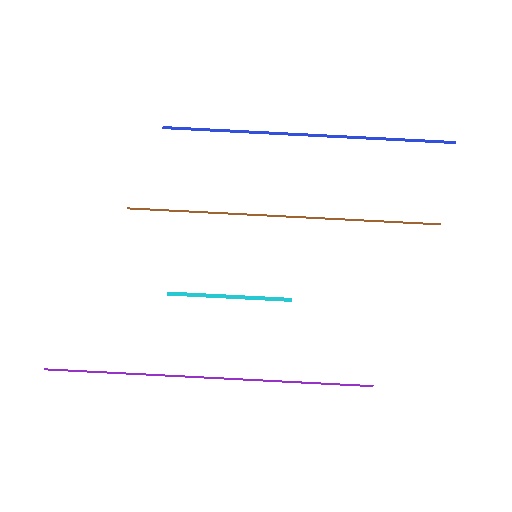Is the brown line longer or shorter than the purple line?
The purple line is longer than the brown line.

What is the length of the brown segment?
The brown segment is approximately 313 pixels long.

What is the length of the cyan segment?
The cyan segment is approximately 124 pixels long.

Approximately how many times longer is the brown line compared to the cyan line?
The brown line is approximately 2.5 times the length of the cyan line.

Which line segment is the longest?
The purple line is the longest at approximately 329 pixels.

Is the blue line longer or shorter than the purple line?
The purple line is longer than the blue line.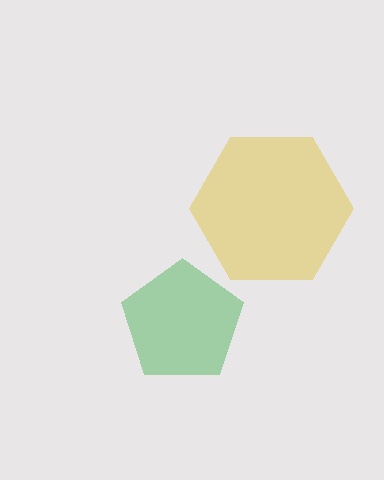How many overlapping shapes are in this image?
There are 2 overlapping shapes in the image.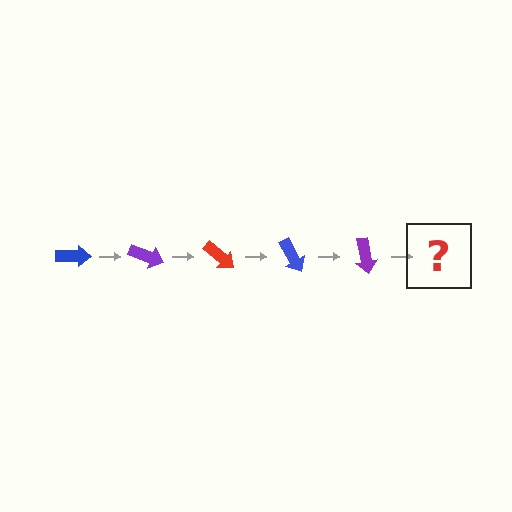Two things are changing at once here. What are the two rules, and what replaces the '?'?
The two rules are that it rotates 20 degrees each step and the color cycles through blue, purple, and red. The '?' should be a red arrow, rotated 100 degrees from the start.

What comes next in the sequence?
The next element should be a red arrow, rotated 100 degrees from the start.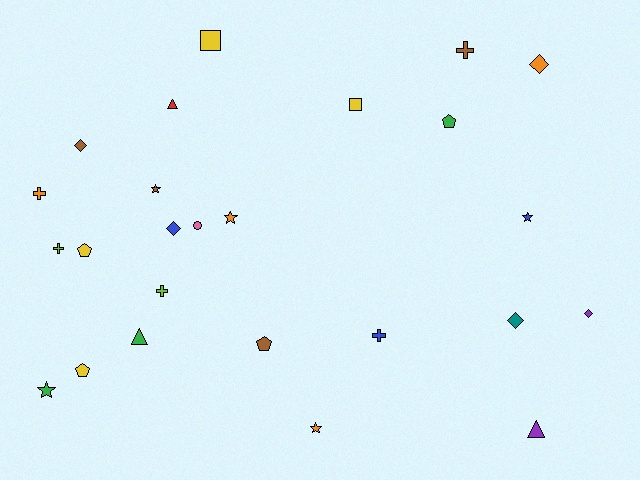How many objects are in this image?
There are 25 objects.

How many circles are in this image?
There is 1 circle.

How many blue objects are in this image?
There are 3 blue objects.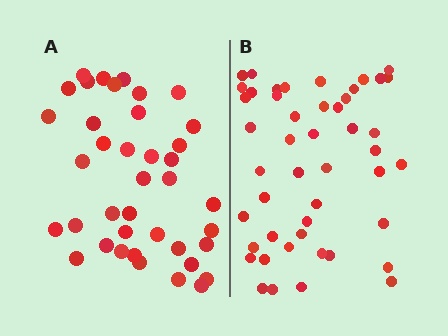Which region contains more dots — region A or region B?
Region B (the right region) has more dots.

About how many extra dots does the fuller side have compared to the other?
Region B has roughly 8 or so more dots than region A.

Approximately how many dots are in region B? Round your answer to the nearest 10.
About 50 dots. (The exact count is 47, which rounds to 50.)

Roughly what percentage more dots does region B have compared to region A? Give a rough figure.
About 20% more.